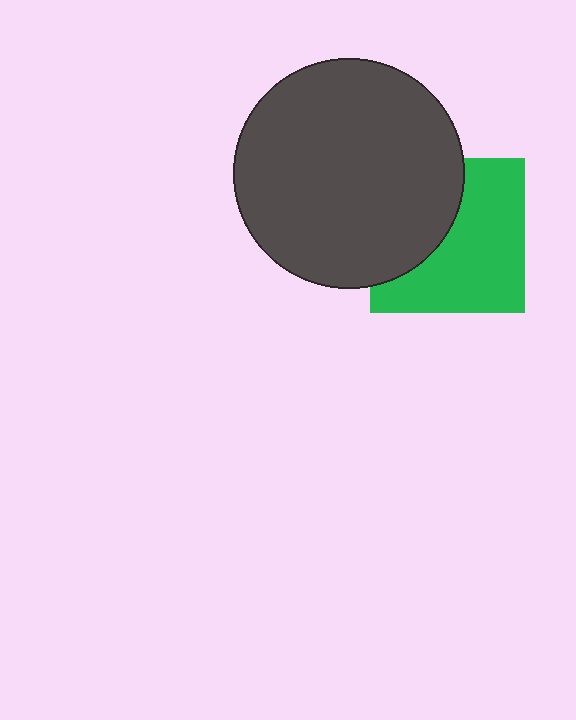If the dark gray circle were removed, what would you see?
You would see the complete green square.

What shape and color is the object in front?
The object in front is a dark gray circle.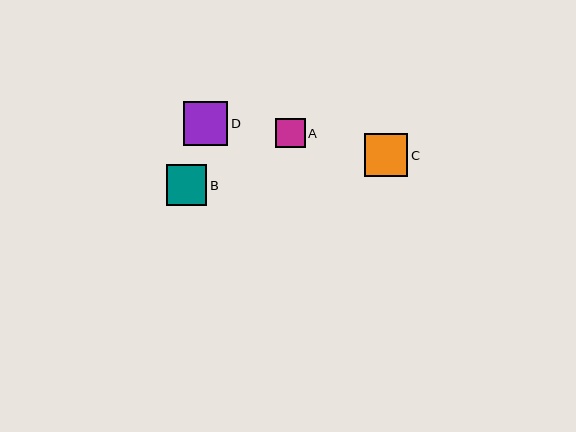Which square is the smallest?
Square A is the smallest with a size of approximately 29 pixels.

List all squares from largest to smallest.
From largest to smallest: D, C, B, A.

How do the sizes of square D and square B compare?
Square D and square B are approximately the same size.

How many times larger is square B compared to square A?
Square B is approximately 1.4 times the size of square A.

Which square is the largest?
Square D is the largest with a size of approximately 44 pixels.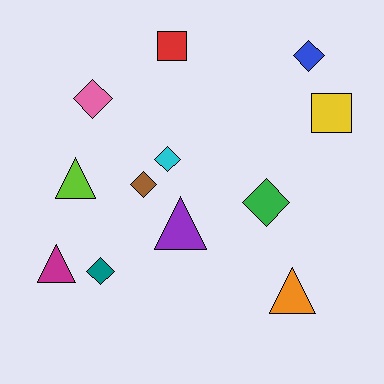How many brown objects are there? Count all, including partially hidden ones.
There is 1 brown object.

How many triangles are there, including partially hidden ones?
There are 4 triangles.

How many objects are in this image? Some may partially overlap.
There are 12 objects.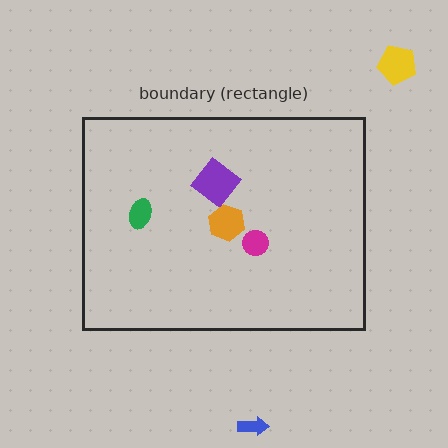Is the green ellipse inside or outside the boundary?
Inside.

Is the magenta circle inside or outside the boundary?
Inside.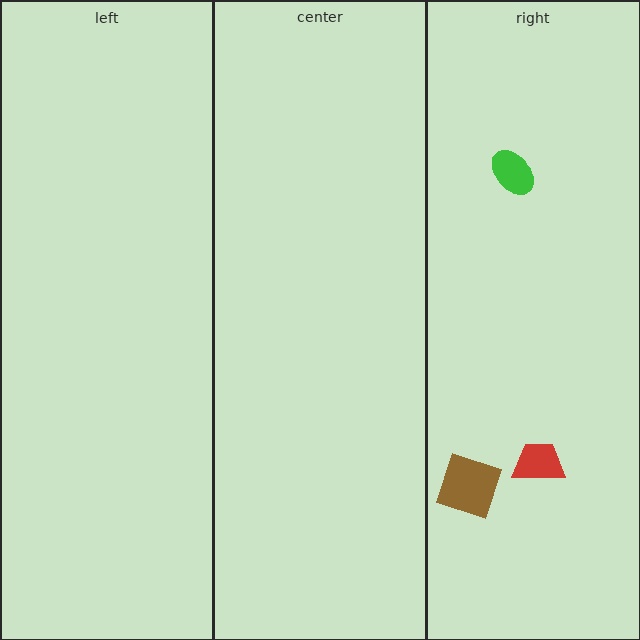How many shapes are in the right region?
3.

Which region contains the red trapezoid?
The right region.